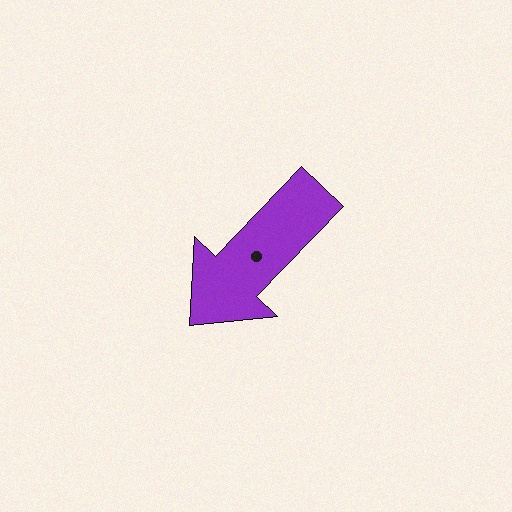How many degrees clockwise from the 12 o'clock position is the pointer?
Approximately 224 degrees.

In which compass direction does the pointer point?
Southwest.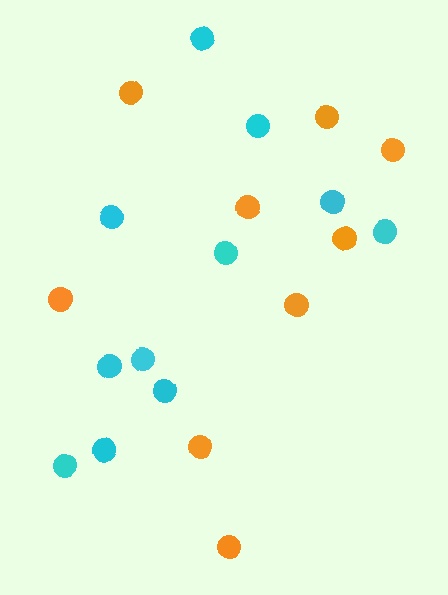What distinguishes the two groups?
There are 2 groups: one group of cyan circles (11) and one group of orange circles (9).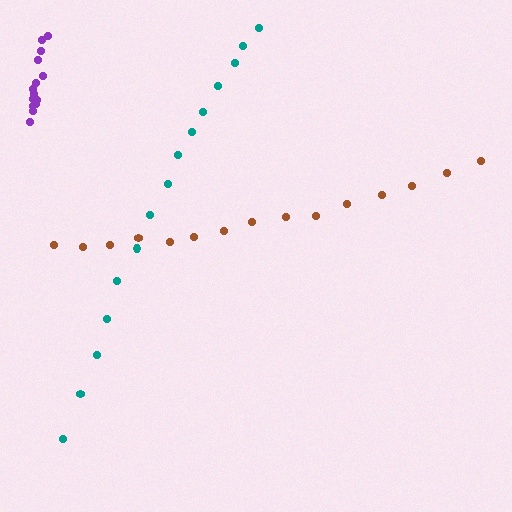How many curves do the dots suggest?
There are 3 distinct paths.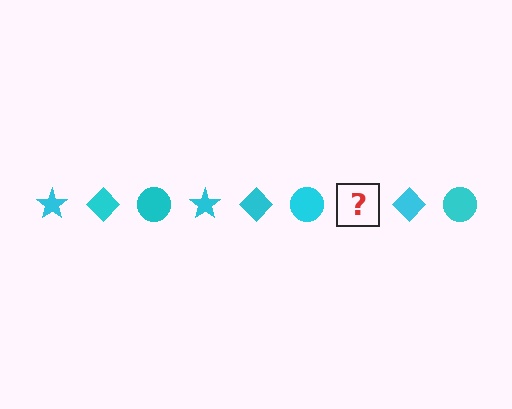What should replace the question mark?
The question mark should be replaced with a cyan star.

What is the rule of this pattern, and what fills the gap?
The rule is that the pattern cycles through star, diamond, circle shapes in cyan. The gap should be filled with a cyan star.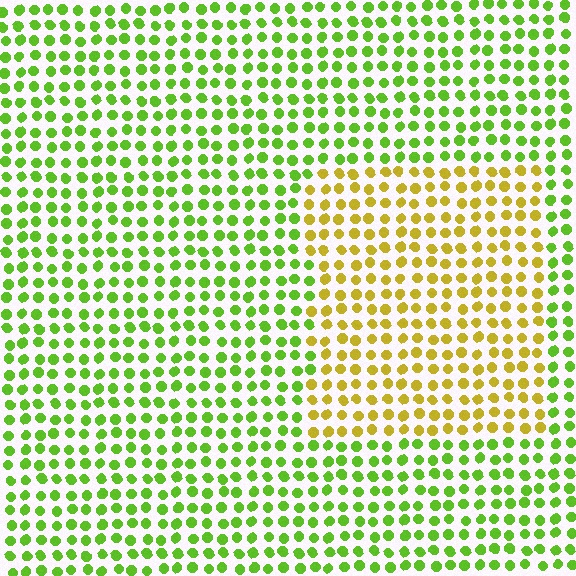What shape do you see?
I see a rectangle.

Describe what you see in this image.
The image is filled with small lime elements in a uniform arrangement. A rectangle-shaped region is visible where the elements are tinted to a slightly different hue, forming a subtle color boundary.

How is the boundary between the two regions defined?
The boundary is defined purely by a slight shift in hue (about 46 degrees). Spacing, size, and orientation are identical on both sides.